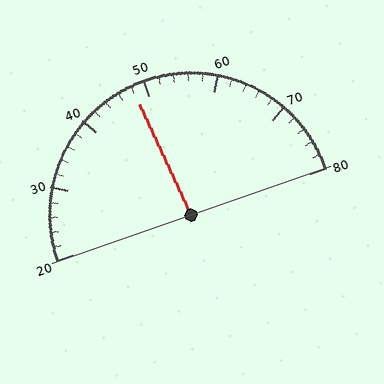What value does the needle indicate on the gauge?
The needle indicates approximately 48.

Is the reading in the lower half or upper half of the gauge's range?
The reading is in the lower half of the range (20 to 80).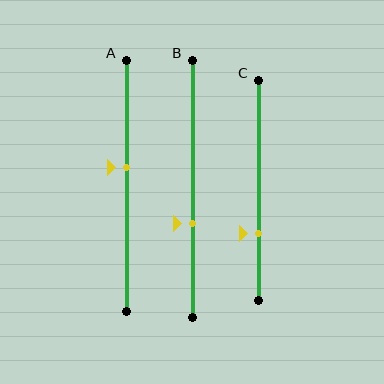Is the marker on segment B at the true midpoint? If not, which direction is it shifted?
No, the marker on segment B is shifted downward by about 14% of the segment length.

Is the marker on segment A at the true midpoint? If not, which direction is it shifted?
No, the marker on segment A is shifted upward by about 7% of the segment length.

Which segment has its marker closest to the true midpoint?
Segment A has its marker closest to the true midpoint.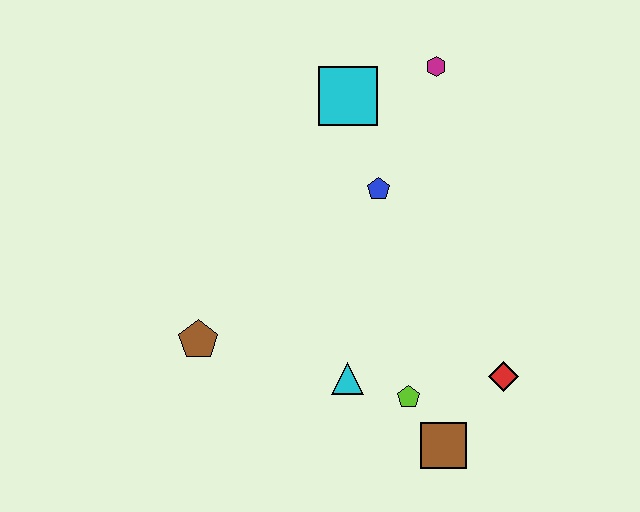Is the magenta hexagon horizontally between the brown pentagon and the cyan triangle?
No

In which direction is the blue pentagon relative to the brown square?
The blue pentagon is above the brown square.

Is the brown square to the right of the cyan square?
Yes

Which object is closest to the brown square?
The lime pentagon is closest to the brown square.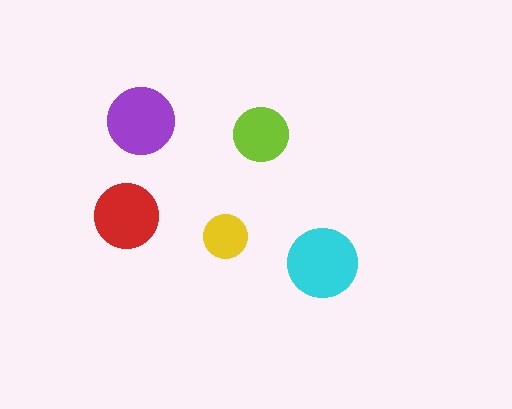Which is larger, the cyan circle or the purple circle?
The cyan one.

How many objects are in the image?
There are 5 objects in the image.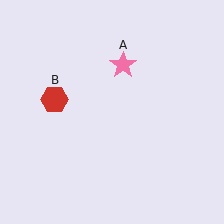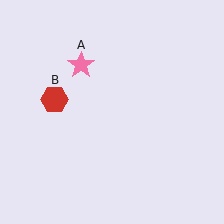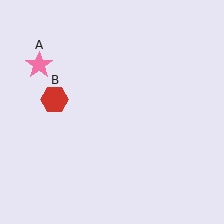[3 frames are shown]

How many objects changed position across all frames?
1 object changed position: pink star (object A).